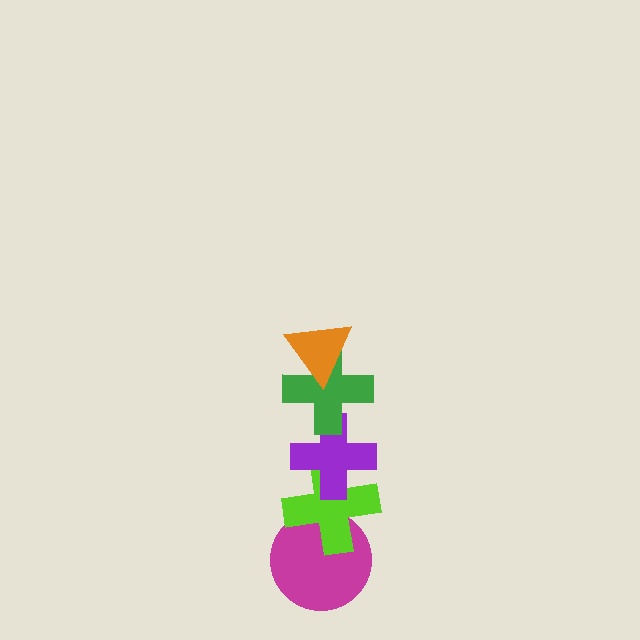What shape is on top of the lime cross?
The purple cross is on top of the lime cross.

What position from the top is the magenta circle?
The magenta circle is 5th from the top.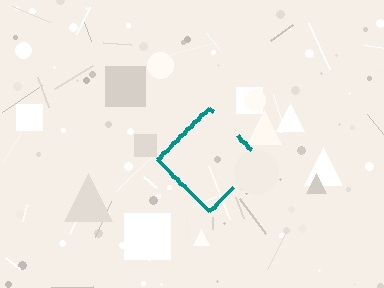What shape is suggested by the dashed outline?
The dashed outline suggests a diamond.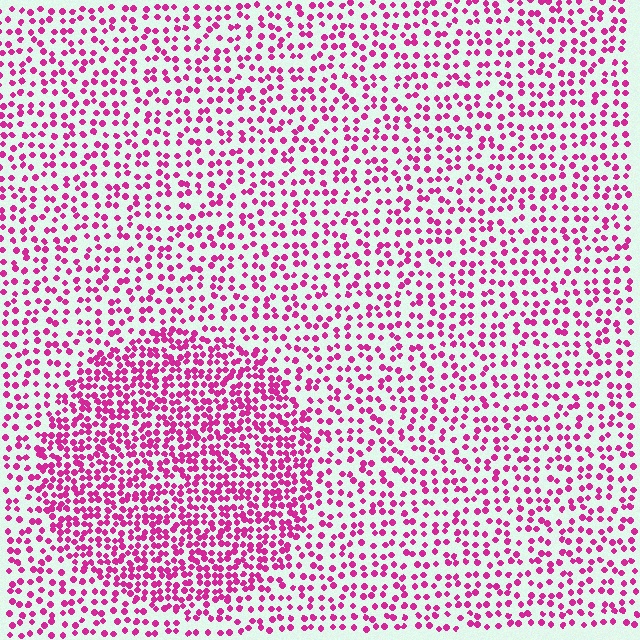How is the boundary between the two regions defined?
The boundary is defined by a change in element density (approximately 1.9x ratio). All elements are the same color, size, and shape.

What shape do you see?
I see a circle.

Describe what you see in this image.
The image contains small magenta elements arranged at two different densities. A circle-shaped region is visible where the elements are more densely packed than the surrounding area.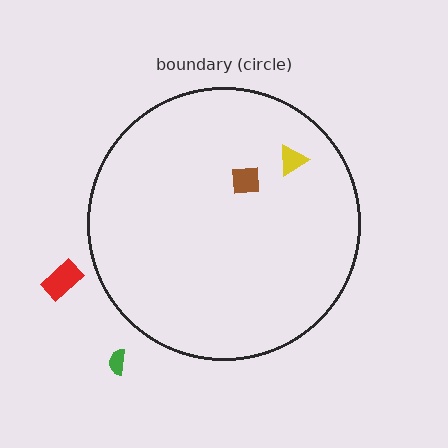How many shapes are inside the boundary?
2 inside, 2 outside.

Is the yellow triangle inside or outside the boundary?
Inside.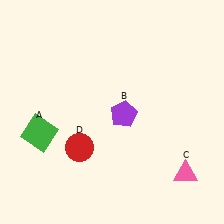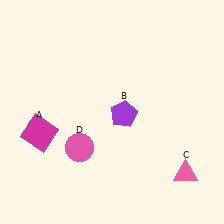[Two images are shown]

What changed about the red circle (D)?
In Image 1, D is red. In Image 2, it changed to pink.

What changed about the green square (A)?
In Image 1, A is green. In Image 2, it changed to magenta.